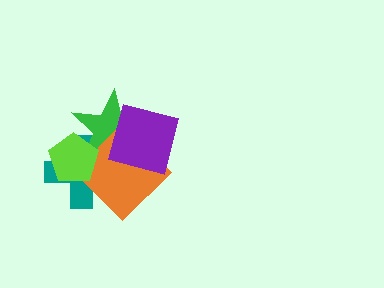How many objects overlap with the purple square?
2 objects overlap with the purple square.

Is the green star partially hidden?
Yes, it is partially covered by another shape.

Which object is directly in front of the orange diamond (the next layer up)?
The purple square is directly in front of the orange diamond.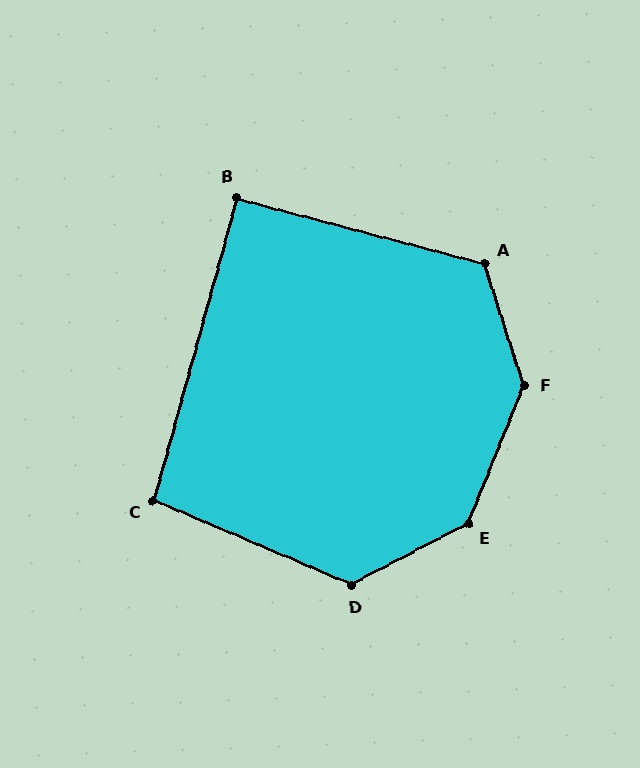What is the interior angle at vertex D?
Approximately 129 degrees (obtuse).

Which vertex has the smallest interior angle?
B, at approximately 91 degrees.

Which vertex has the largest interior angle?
F, at approximately 140 degrees.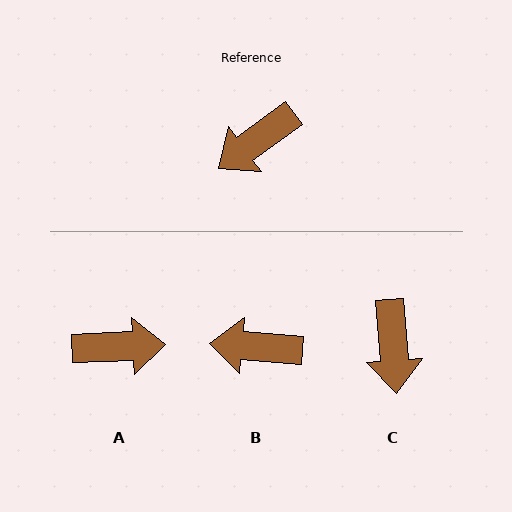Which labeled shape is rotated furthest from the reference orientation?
A, about 147 degrees away.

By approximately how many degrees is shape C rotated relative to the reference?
Approximately 58 degrees counter-clockwise.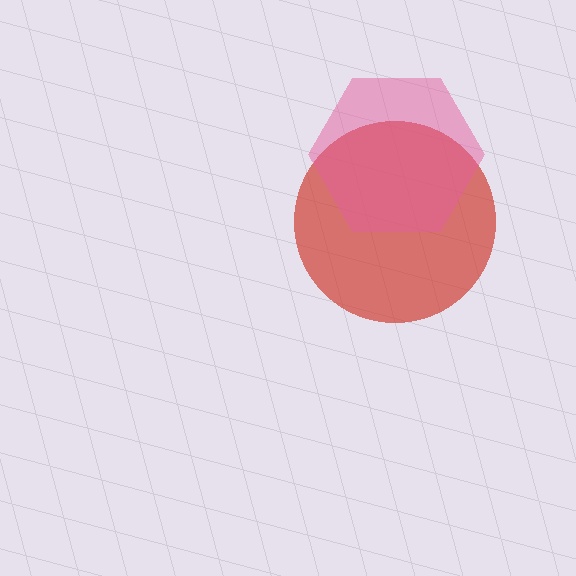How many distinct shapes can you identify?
There are 2 distinct shapes: a red circle, a pink hexagon.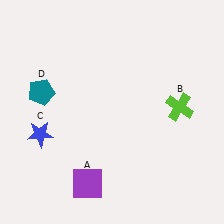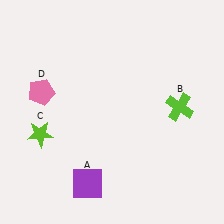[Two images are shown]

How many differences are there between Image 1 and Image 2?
There are 2 differences between the two images.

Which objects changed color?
C changed from blue to lime. D changed from teal to pink.